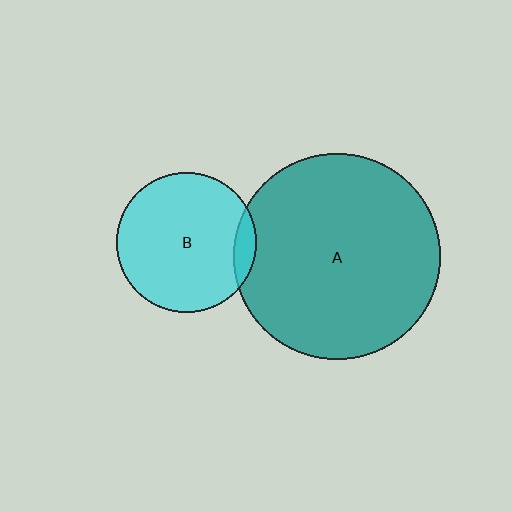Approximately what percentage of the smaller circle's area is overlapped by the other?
Approximately 10%.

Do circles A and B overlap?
Yes.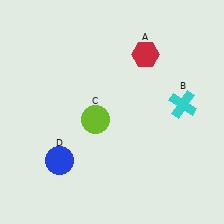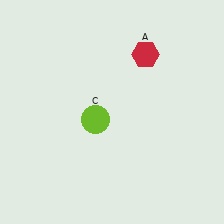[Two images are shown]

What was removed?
The blue circle (D), the cyan cross (B) were removed in Image 2.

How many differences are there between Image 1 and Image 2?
There are 2 differences between the two images.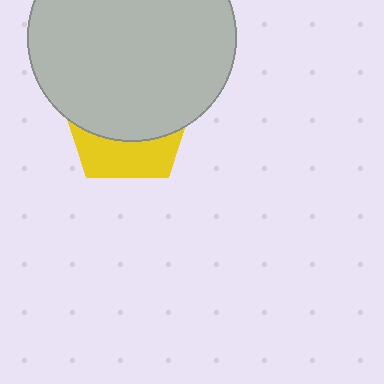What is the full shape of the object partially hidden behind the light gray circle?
The partially hidden object is a yellow pentagon.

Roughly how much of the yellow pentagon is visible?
A small part of it is visible (roughly 34%).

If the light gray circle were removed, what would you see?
You would see the complete yellow pentagon.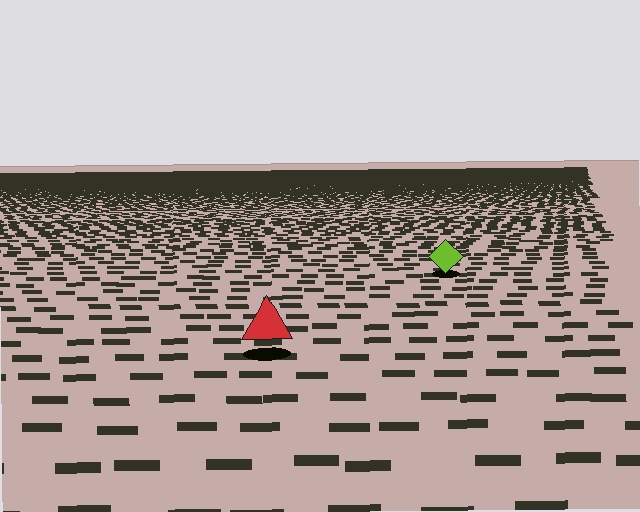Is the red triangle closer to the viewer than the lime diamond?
Yes. The red triangle is closer — you can tell from the texture gradient: the ground texture is coarser near it.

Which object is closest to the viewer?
The red triangle is closest. The texture marks near it are larger and more spread out.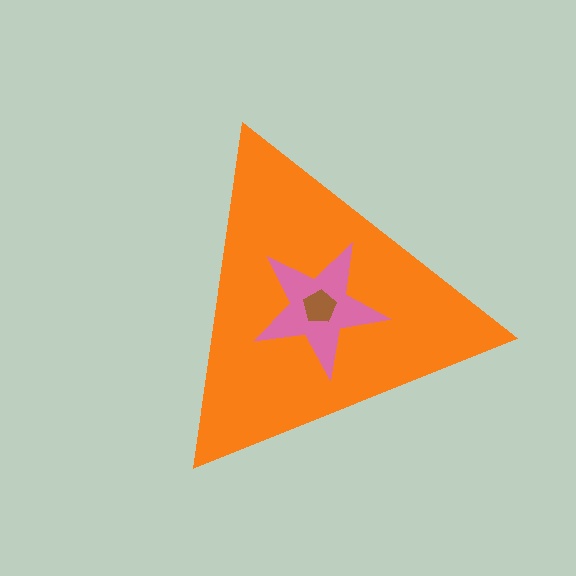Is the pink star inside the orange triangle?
Yes.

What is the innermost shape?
The brown pentagon.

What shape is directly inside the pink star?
The brown pentagon.